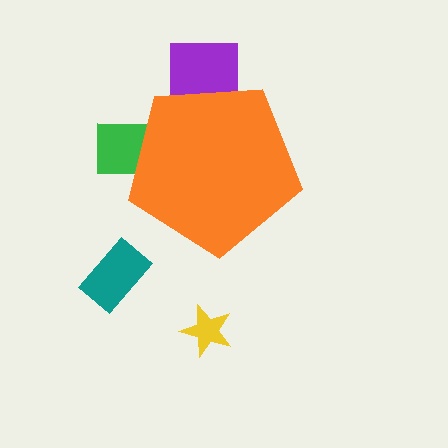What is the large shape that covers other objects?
An orange pentagon.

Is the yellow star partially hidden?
No, the yellow star is fully visible.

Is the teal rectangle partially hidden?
No, the teal rectangle is fully visible.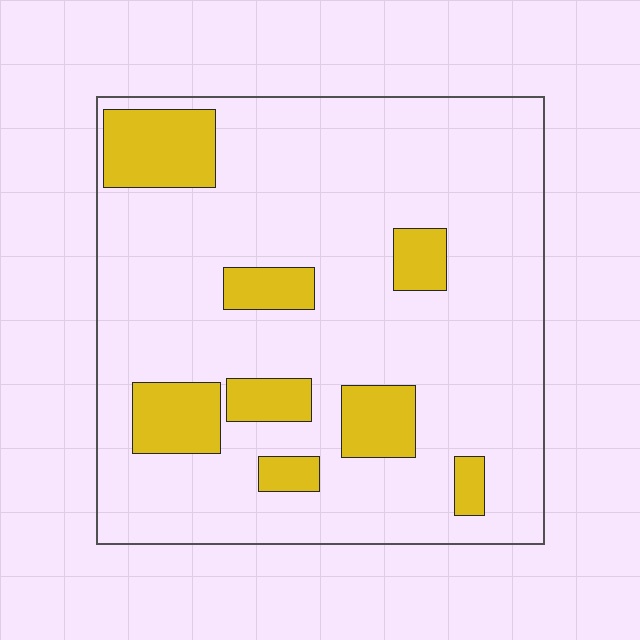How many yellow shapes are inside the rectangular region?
8.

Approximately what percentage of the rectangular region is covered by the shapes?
Approximately 20%.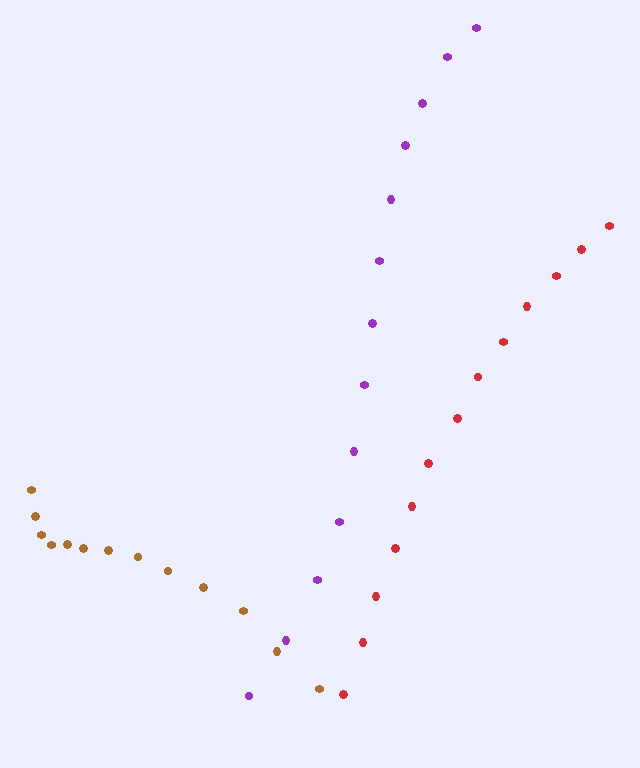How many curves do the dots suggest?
There are 3 distinct paths.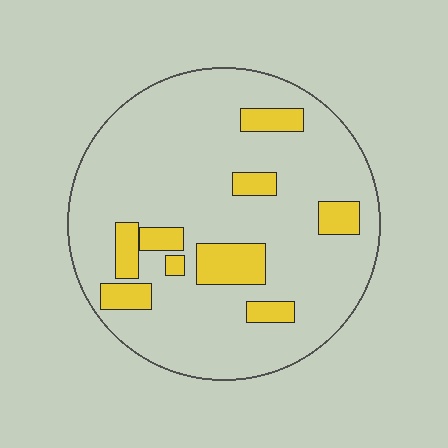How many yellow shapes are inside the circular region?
9.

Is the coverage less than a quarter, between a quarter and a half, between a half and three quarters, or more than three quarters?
Less than a quarter.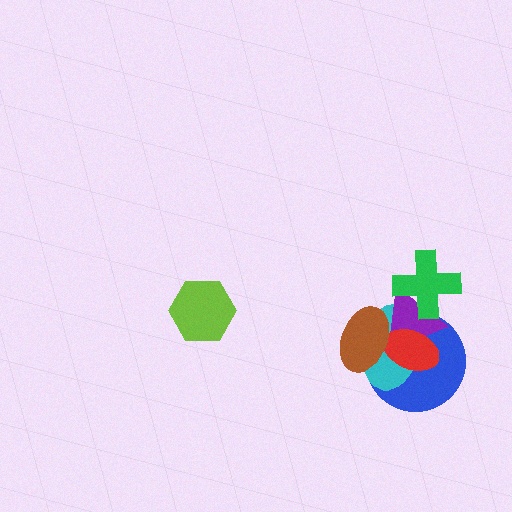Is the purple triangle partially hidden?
Yes, it is partially covered by another shape.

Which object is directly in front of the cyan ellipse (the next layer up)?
The purple triangle is directly in front of the cyan ellipse.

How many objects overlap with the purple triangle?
5 objects overlap with the purple triangle.